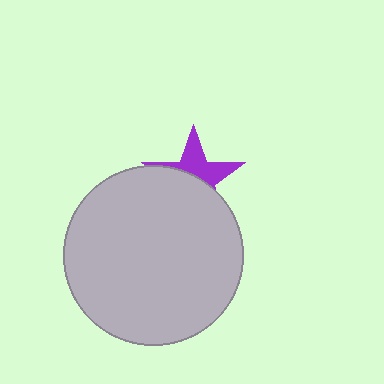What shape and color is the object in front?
The object in front is a light gray circle.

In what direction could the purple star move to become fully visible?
The purple star could move up. That would shift it out from behind the light gray circle entirely.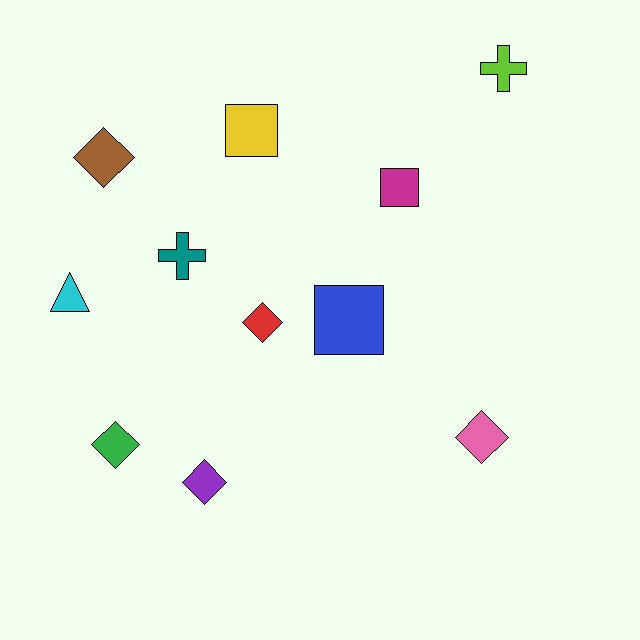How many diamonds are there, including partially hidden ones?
There are 5 diamonds.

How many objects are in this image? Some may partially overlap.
There are 11 objects.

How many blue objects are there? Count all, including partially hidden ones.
There is 1 blue object.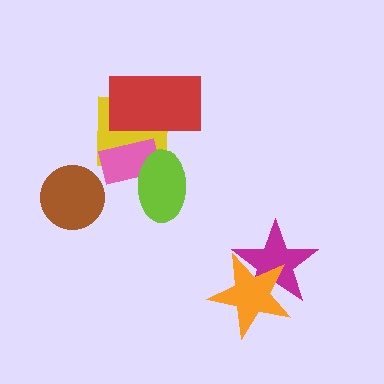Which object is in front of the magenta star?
The orange star is in front of the magenta star.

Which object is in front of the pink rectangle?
The lime ellipse is in front of the pink rectangle.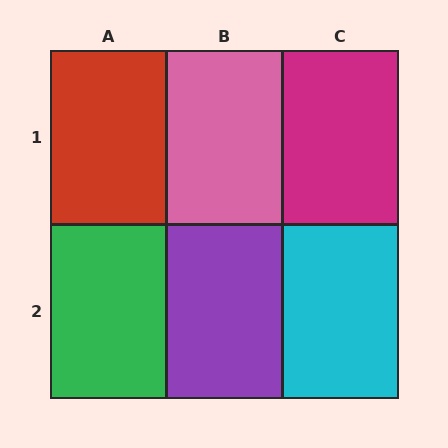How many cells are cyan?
1 cell is cyan.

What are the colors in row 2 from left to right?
Green, purple, cyan.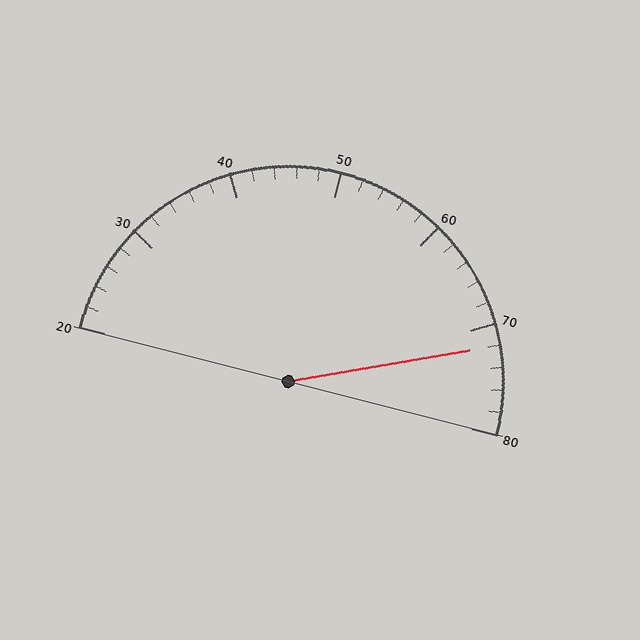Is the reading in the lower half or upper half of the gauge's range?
The reading is in the upper half of the range (20 to 80).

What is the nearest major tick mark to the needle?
The nearest major tick mark is 70.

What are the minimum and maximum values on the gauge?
The gauge ranges from 20 to 80.